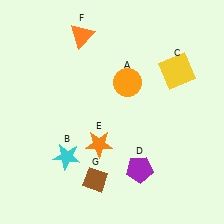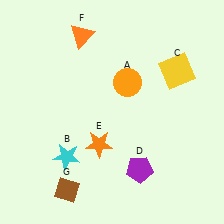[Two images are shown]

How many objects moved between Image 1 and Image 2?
1 object moved between the two images.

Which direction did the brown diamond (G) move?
The brown diamond (G) moved left.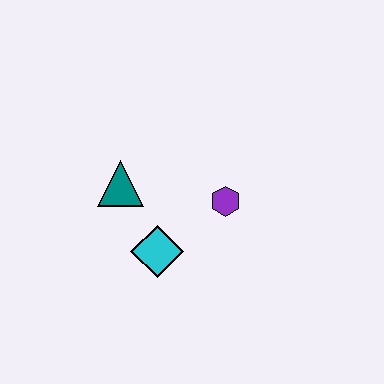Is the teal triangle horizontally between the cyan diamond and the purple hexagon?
No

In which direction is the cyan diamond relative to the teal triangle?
The cyan diamond is below the teal triangle.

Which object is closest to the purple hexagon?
The cyan diamond is closest to the purple hexagon.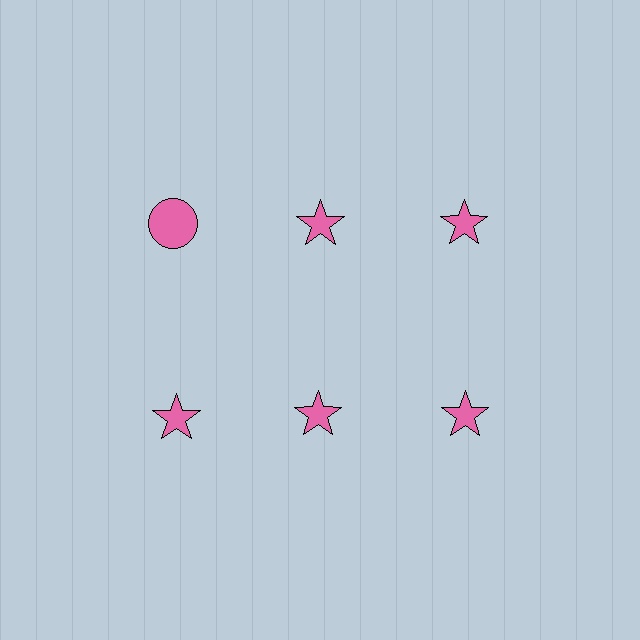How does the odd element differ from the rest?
It has a different shape: circle instead of star.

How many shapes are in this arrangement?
There are 6 shapes arranged in a grid pattern.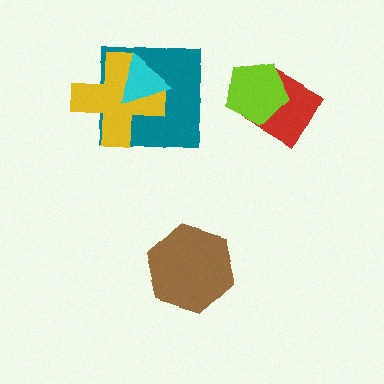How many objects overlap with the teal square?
2 objects overlap with the teal square.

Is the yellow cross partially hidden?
Yes, it is partially covered by another shape.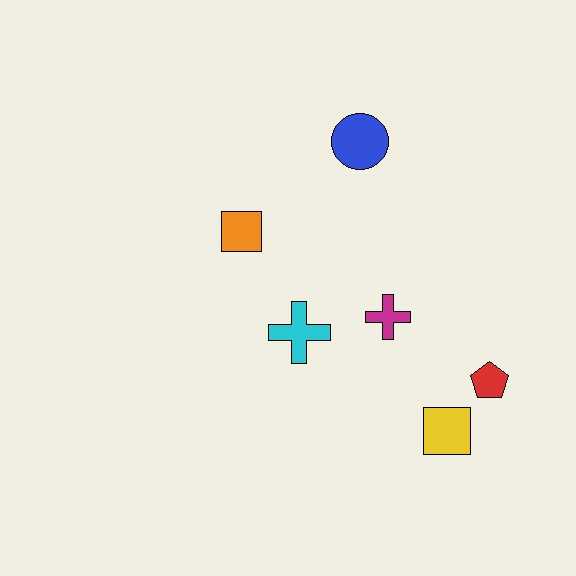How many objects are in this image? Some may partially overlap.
There are 6 objects.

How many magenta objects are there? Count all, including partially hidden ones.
There is 1 magenta object.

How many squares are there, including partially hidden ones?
There are 2 squares.